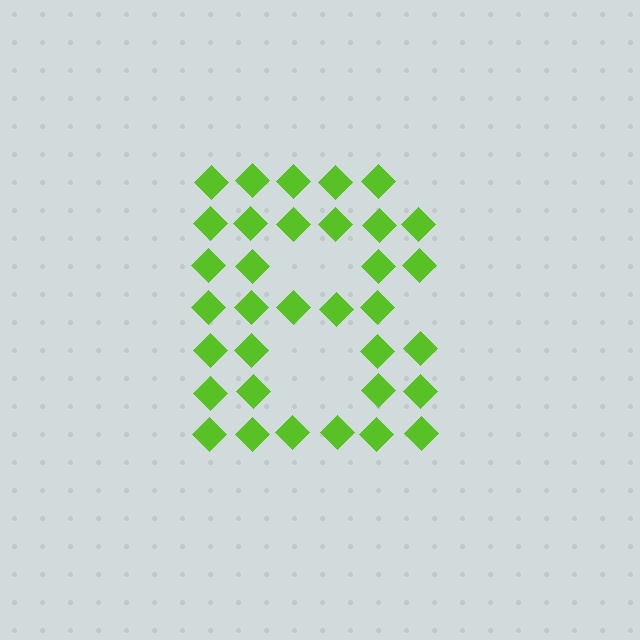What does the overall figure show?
The overall figure shows the letter B.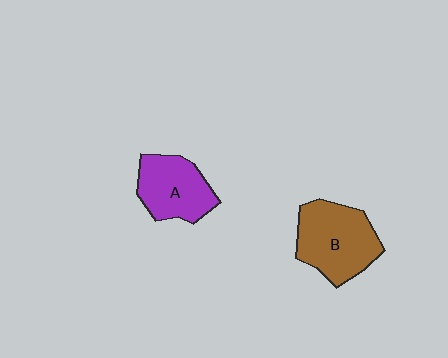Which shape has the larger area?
Shape B (brown).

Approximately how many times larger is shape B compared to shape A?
Approximately 1.2 times.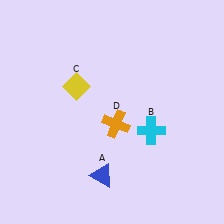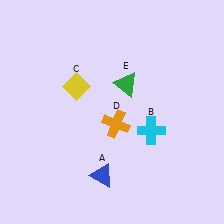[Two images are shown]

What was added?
A green triangle (E) was added in Image 2.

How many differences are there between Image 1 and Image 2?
There is 1 difference between the two images.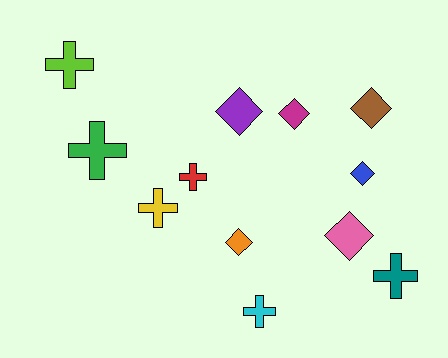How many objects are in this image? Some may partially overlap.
There are 12 objects.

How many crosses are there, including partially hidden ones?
There are 6 crosses.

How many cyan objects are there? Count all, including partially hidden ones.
There is 1 cyan object.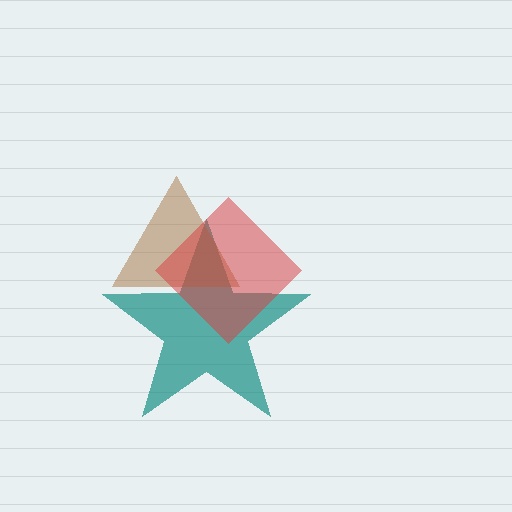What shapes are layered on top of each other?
The layered shapes are: a teal star, a brown triangle, a red diamond.